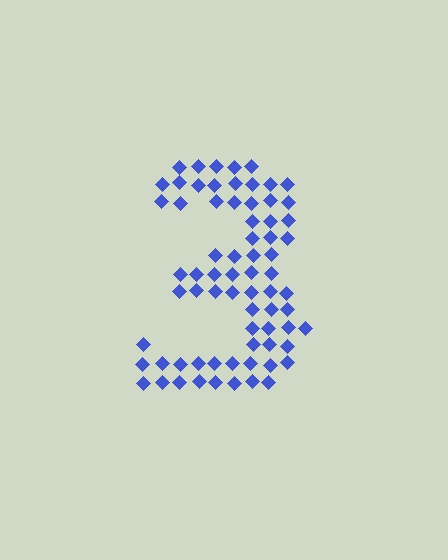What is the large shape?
The large shape is the digit 3.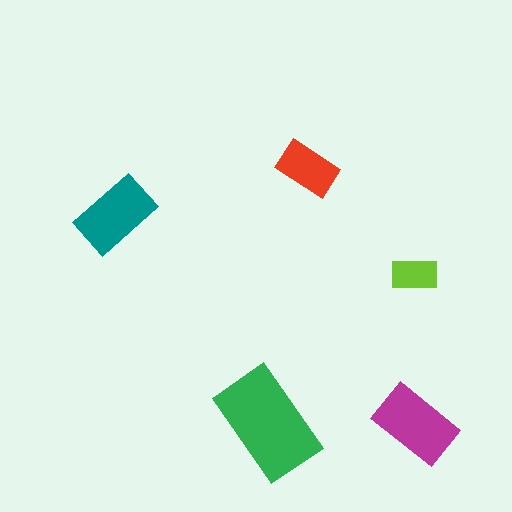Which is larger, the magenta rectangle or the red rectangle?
The magenta one.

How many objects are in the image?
There are 5 objects in the image.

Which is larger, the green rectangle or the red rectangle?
The green one.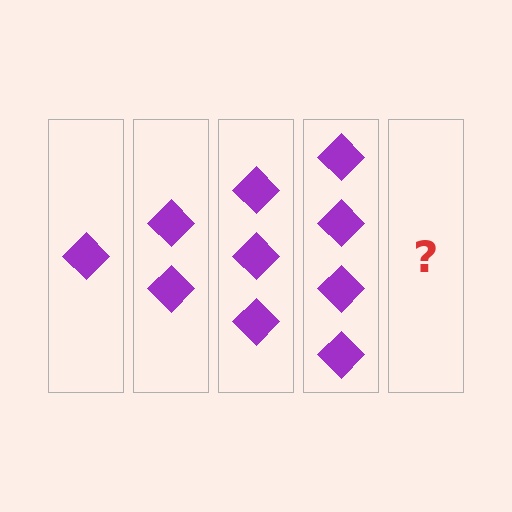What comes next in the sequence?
The next element should be 5 diamonds.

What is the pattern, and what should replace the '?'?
The pattern is that each step adds one more diamond. The '?' should be 5 diamonds.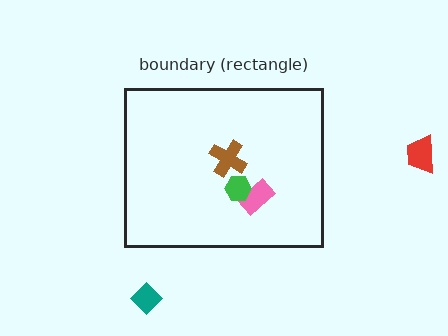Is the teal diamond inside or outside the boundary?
Outside.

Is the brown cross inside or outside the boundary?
Inside.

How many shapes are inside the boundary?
3 inside, 2 outside.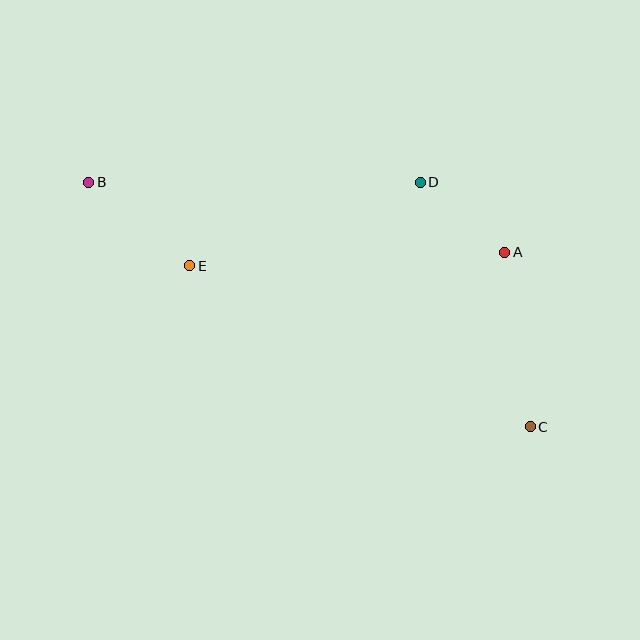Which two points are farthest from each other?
Points B and C are farthest from each other.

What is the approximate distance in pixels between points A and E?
The distance between A and E is approximately 315 pixels.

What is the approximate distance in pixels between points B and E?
The distance between B and E is approximately 131 pixels.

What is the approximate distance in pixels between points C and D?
The distance between C and D is approximately 268 pixels.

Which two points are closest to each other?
Points A and D are closest to each other.